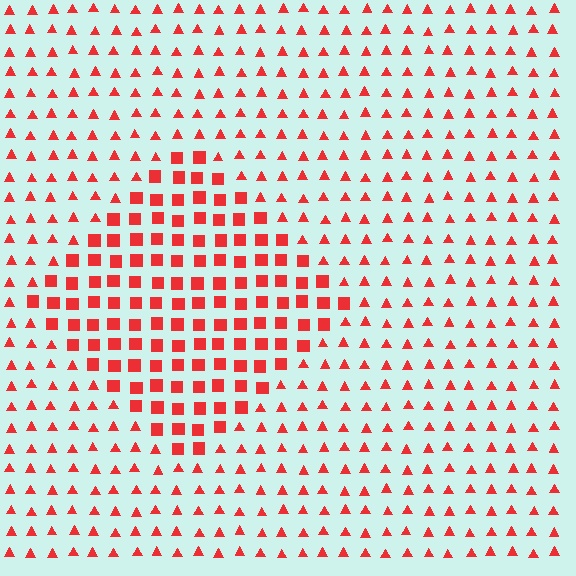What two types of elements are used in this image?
The image uses squares inside the diamond region and triangles outside it.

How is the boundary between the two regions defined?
The boundary is defined by a change in element shape: squares inside vs. triangles outside. All elements share the same color and spacing.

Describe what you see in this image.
The image is filled with small red elements arranged in a uniform grid. A diamond-shaped region contains squares, while the surrounding area contains triangles. The boundary is defined purely by the change in element shape.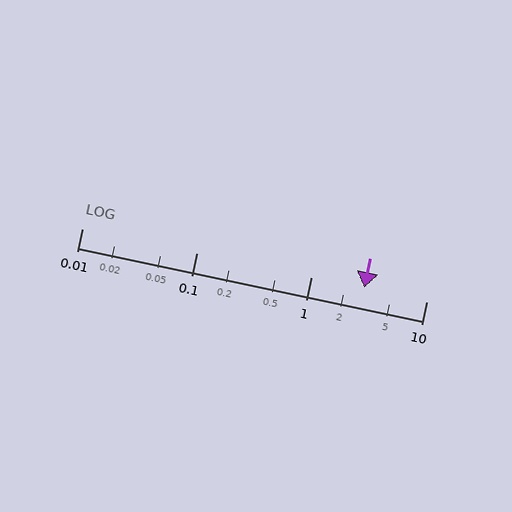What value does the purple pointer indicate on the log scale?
The pointer indicates approximately 2.9.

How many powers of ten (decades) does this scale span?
The scale spans 3 decades, from 0.01 to 10.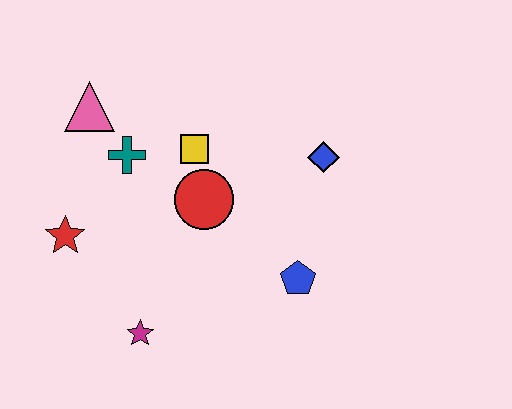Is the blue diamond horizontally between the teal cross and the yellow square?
No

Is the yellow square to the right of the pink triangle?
Yes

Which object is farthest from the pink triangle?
The blue pentagon is farthest from the pink triangle.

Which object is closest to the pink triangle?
The teal cross is closest to the pink triangle.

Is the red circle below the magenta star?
No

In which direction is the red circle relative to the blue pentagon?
The red circle is to the left of the blue pentagon.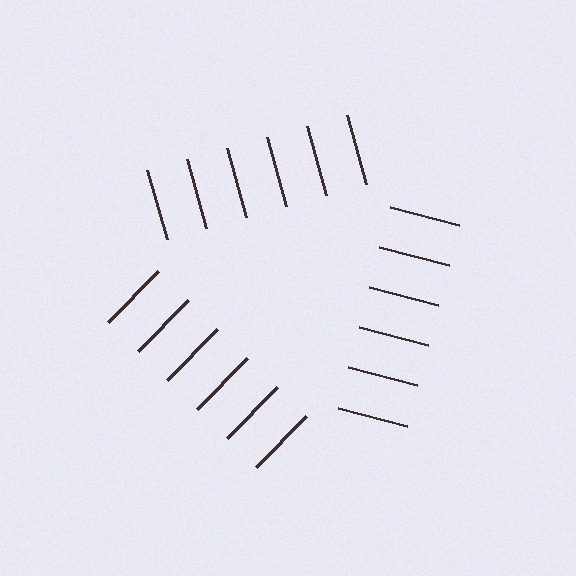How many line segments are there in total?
18 — 6 along each of the 3 edges.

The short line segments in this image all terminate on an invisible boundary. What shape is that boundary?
An illusory triangle — the line segments terminate on its edges but no continuous stroke is drawn.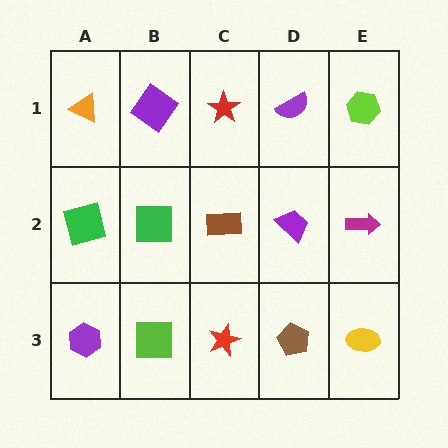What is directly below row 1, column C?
A brown rectangle.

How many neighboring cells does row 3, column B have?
3.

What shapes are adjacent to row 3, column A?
A green square (row 2, column A), a lime square (row 3, column B).